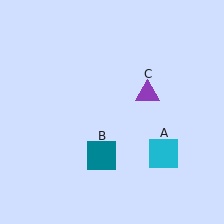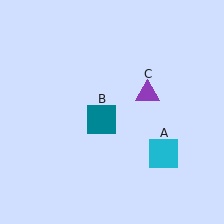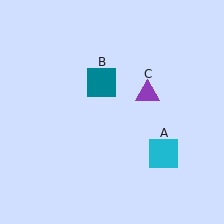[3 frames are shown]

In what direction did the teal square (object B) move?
The teal square (object B) moved up.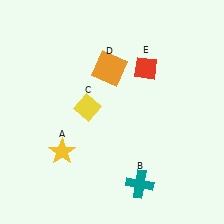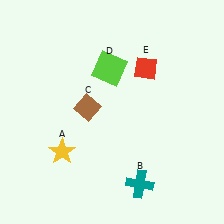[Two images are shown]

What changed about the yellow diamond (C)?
In Image 1, C is yellow. In Image 2, it changed to brown.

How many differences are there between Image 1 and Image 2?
There are 2 differences between the two images.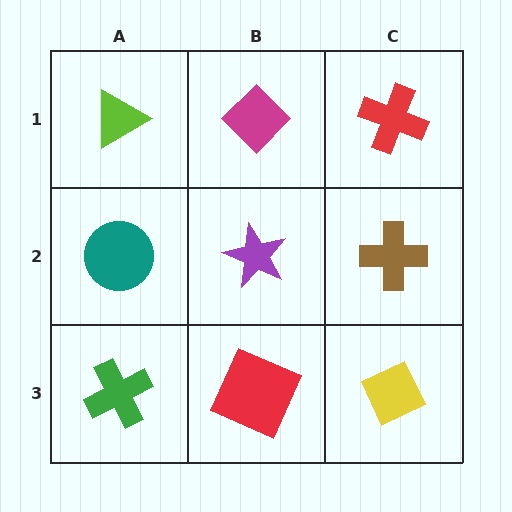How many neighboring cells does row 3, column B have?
3.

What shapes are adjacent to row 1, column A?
A teal circle (row 2, column A), a magenta diamond (row 1, column B).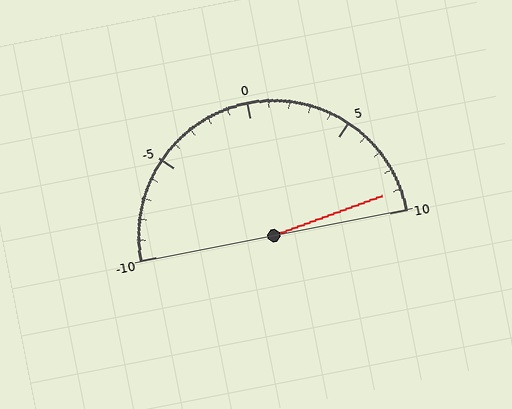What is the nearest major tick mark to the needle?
The nearest major tick mark is 10.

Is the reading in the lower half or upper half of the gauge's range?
The reading is in the upper half of the range (-10 to 10).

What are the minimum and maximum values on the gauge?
The gauge ranges from -10 to 10.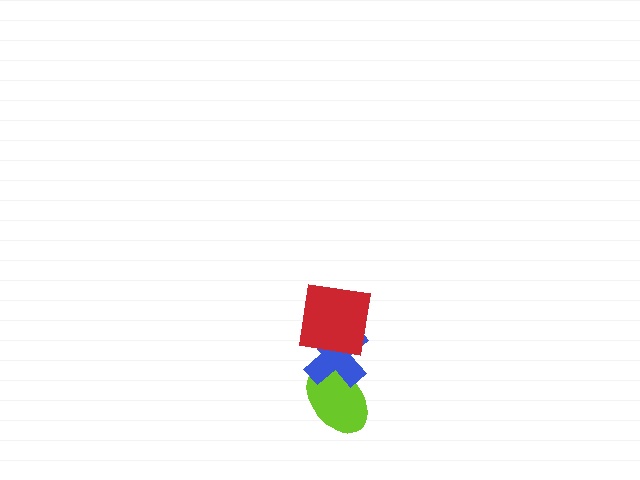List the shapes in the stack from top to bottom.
From top to bottom: the red square, the blue cross, the lime ellipse.